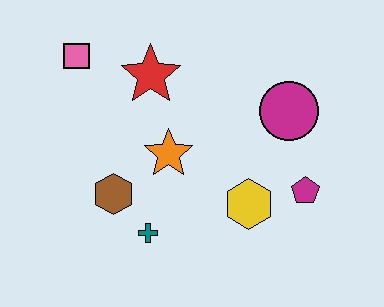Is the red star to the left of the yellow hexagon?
Yes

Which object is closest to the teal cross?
The brown hexagon is closest to the teal cross.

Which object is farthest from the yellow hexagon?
The pink square is farthest from the yellow hexagon.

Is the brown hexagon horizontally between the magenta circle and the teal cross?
No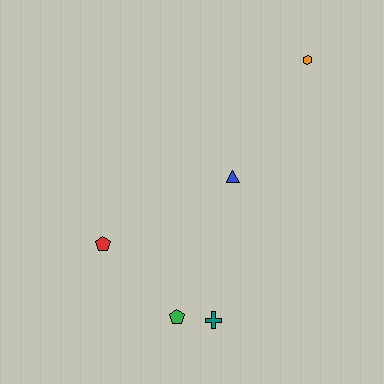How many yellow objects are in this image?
There are no yellow objects.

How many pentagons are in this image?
There are 2 pentagons.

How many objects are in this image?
There are 5 objects.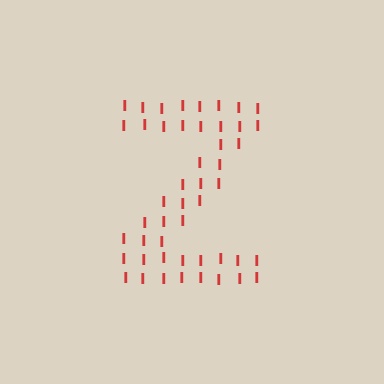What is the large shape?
The large shape is the letter Z.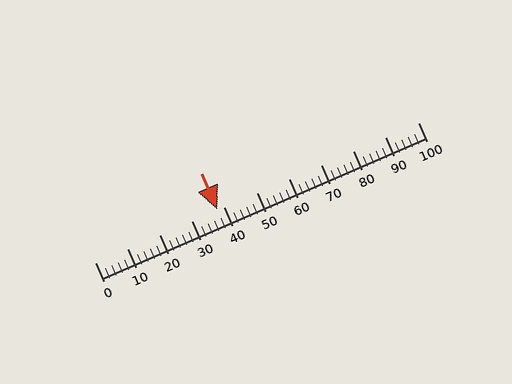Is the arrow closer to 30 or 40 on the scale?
The arrow is closer to 40.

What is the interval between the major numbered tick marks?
The major tick marks are spaced 10 units apart.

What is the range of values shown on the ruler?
The ruler shows values from 0 to 100.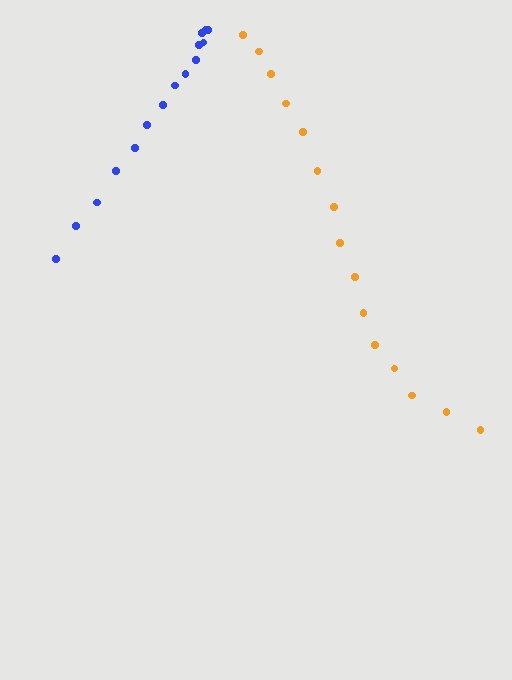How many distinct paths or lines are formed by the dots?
There are 2 distinct paths.